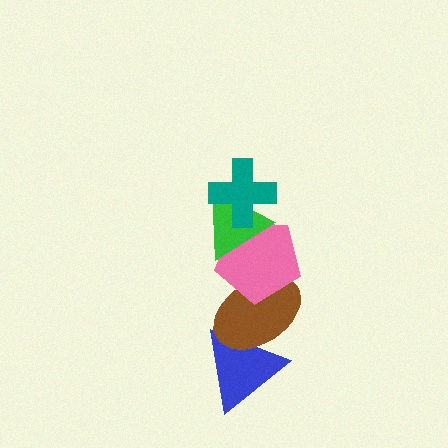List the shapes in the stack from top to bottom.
From top to bottom: the teal cross, the green triangle, the pink pentagon, the brown ellipse, the blue triangle.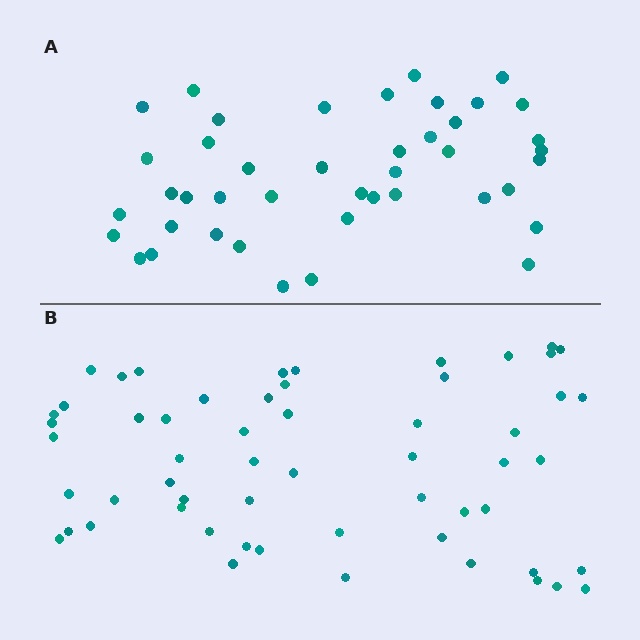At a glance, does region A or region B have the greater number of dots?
Region B (the bottom region) has more dots.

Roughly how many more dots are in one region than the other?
Region B has approximately 15 more dots than region A.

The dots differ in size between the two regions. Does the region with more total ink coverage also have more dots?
No. Region A has more total ink coverage because its dots are larger, but region B actually contains more individual dots. Total area can be misleading — the number of items is what matters here.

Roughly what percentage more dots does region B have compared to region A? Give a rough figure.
About 35% more.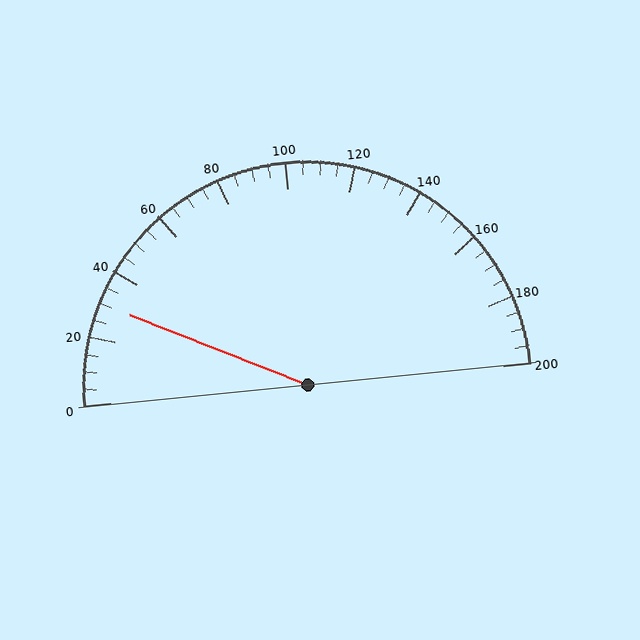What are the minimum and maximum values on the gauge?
The gauge ranges from 0 to 200.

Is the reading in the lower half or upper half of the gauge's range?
The reading is in the lower half of the range (0 to 200).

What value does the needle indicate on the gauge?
The needle indicates approximately 30.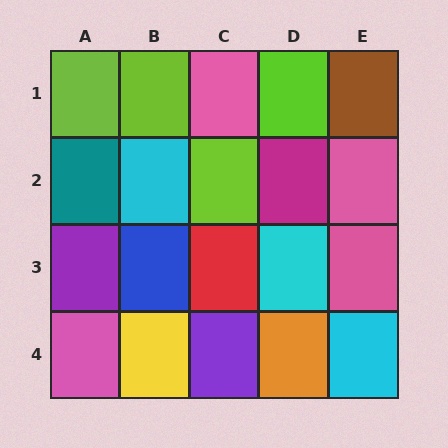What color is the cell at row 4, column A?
Pink.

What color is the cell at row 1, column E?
Brown.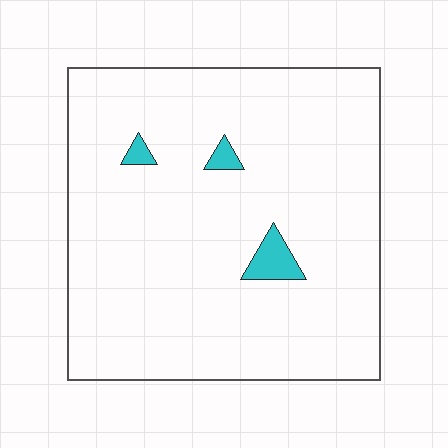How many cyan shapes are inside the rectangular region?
3.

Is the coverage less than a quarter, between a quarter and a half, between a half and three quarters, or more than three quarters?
Less than a quarter.